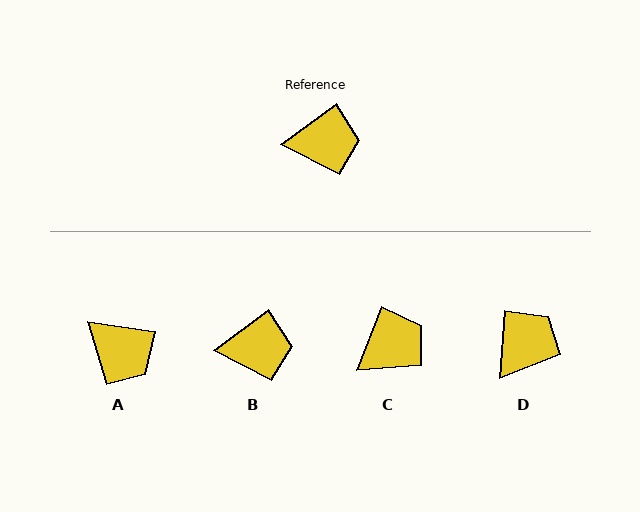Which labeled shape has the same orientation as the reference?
B.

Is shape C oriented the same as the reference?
No, it is off by about 32 degrees.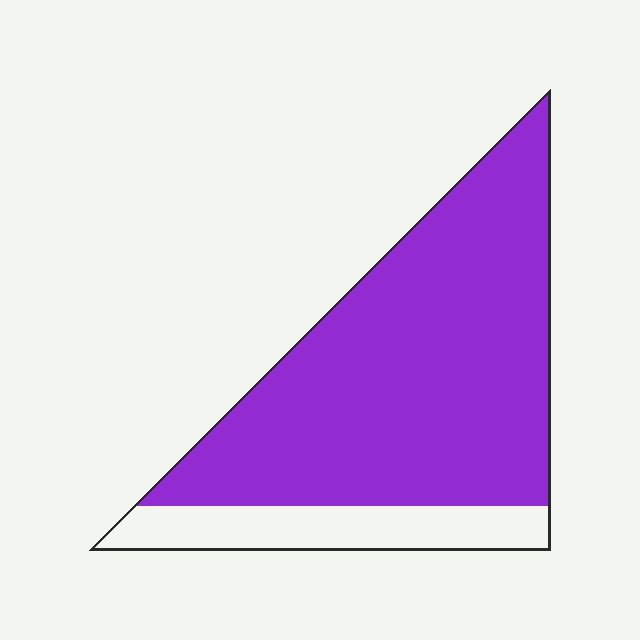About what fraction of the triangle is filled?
About four fifths (4/5).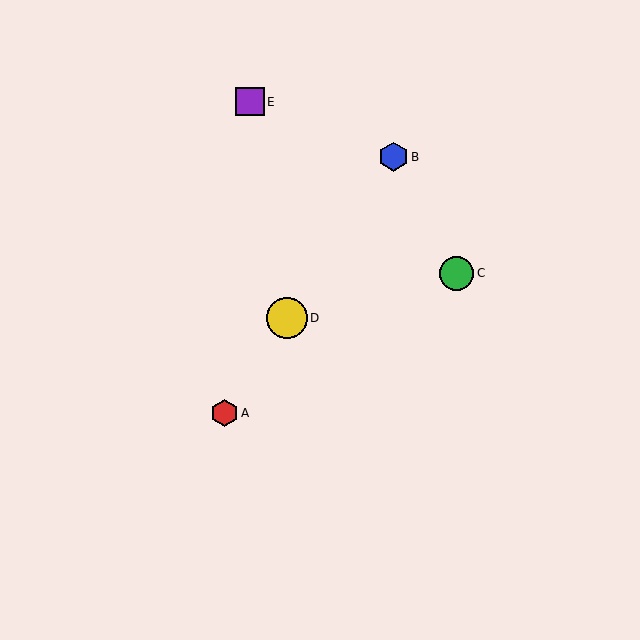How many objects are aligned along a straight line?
3 objects (A, B, D) are aligned along a straight line.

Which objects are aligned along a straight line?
Objects A, B, D are aligned along a straight line.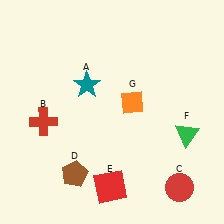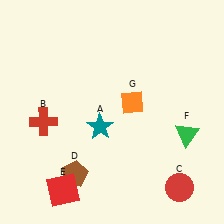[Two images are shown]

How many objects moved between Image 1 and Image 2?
2 objects moved between the two images.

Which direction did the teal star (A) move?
The teal star (A) moved down.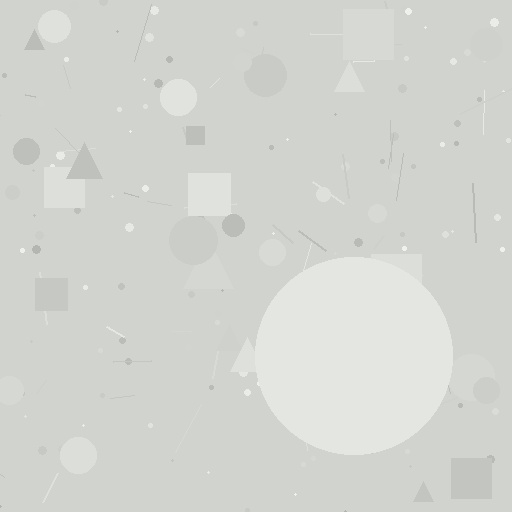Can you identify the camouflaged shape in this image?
The camouflaged shape is a circle.